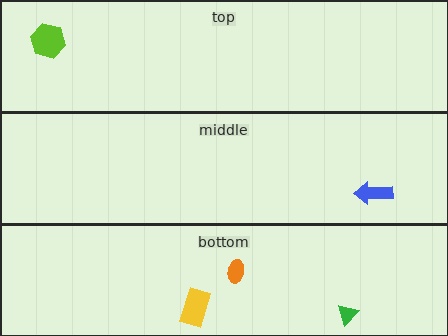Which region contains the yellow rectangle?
The bottom region.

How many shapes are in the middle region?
1.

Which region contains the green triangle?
The bottom region.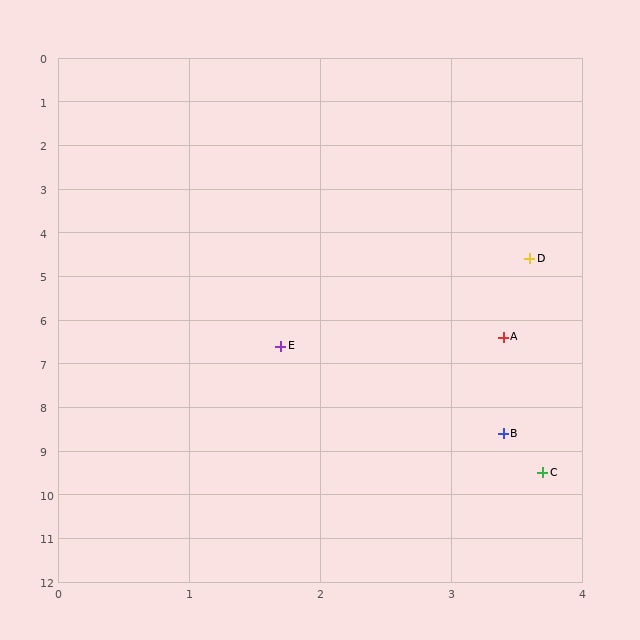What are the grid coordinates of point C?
Point C is at approximately (3.7, 9.5).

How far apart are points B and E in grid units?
Points B and E are about 2.6 grid units apart.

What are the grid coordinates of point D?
Point D is at approximately (3.6, 4.6).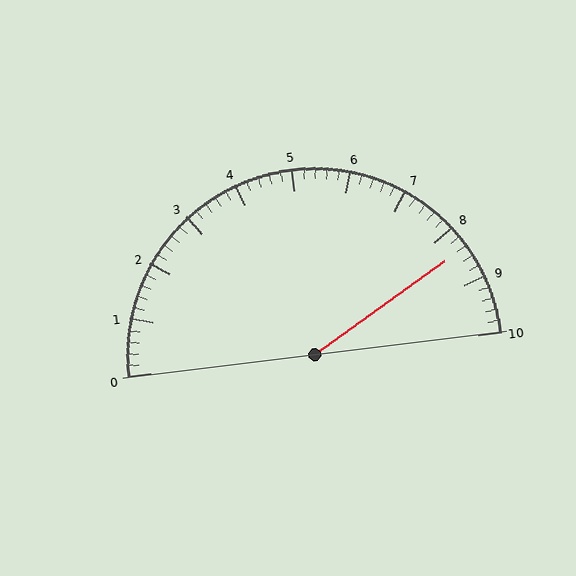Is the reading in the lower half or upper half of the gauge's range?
The reading is in the upper half of the range (0 to 10).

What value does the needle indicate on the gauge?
The needle indicates approximately 8.4.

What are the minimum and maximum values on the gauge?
The gauge ranges from 0 to 10.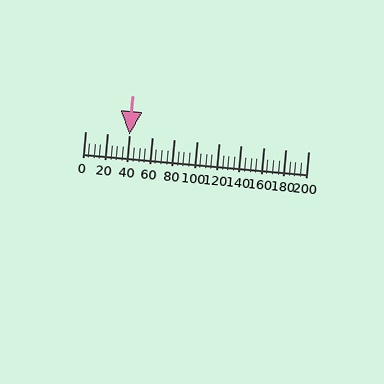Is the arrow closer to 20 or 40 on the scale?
The arrow is closer to 40.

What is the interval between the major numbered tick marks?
The major tick marks are spaced 20 units apart.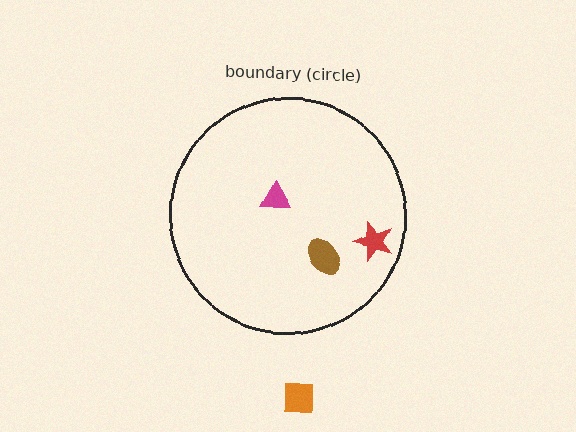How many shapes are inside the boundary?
3 inside, 1 outside.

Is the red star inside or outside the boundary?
Inside.